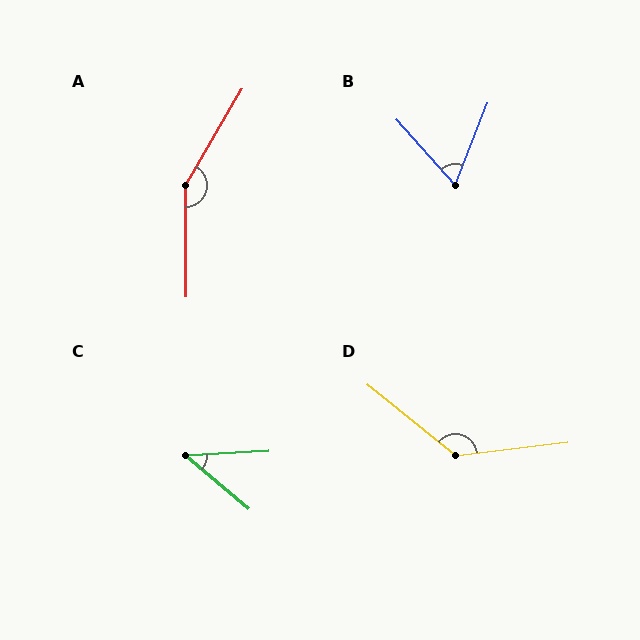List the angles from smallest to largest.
C (43°), B (63°), D (134°), A (149°).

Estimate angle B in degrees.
Approximately 63 degrees.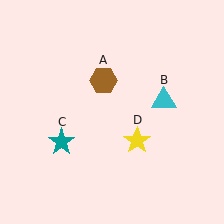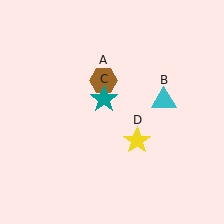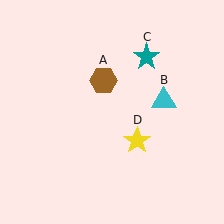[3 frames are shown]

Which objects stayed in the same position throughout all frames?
Brown hexagon (object A) and cyan triangle (object B) and yellow star (object D) remained stationary.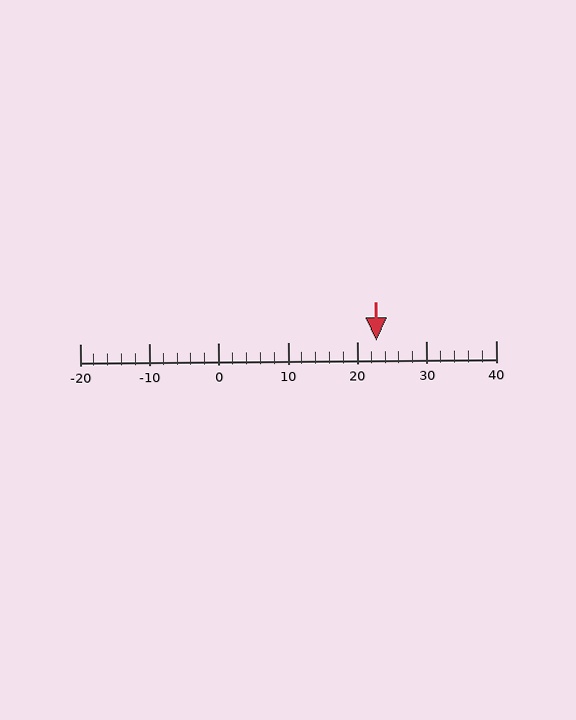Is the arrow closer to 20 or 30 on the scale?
The arrow is closer to 20.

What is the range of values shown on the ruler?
The ruler shows values from -20 to 40.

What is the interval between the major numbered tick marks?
The major tick marks are spaced 10 units apart.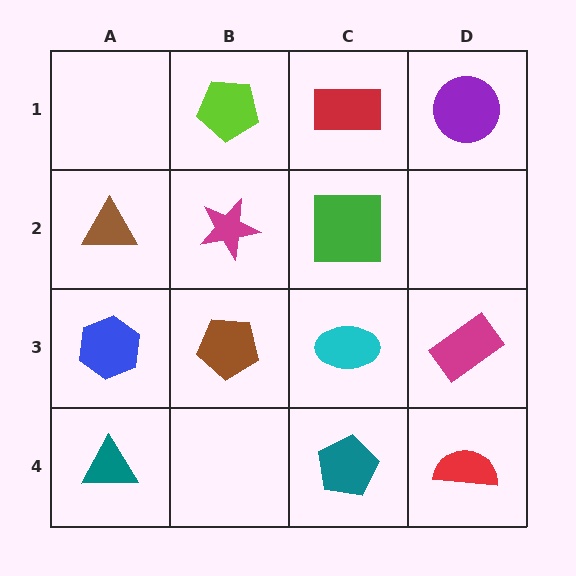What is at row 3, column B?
A brown pentagon.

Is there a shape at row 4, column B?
No, that cell is empty.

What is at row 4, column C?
A teal pentagon.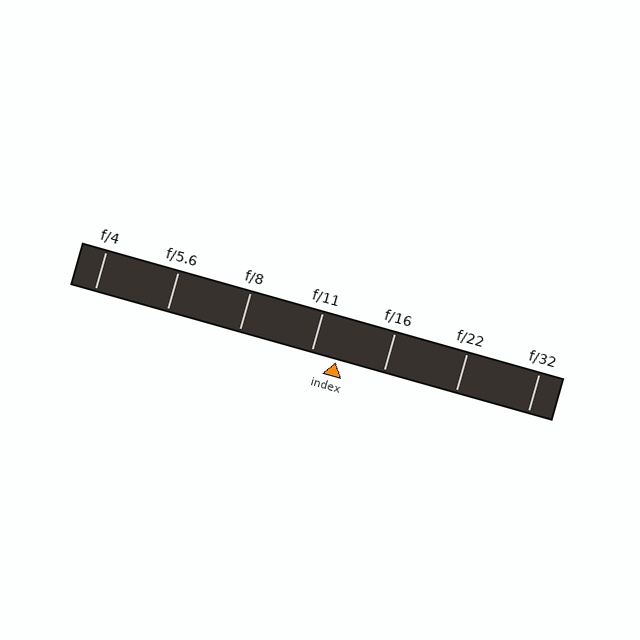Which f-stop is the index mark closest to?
The index mark is closest to f/11.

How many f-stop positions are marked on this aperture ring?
There are 7 f-stop positions marked.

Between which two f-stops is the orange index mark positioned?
The index mark is between f/11 and f/16.